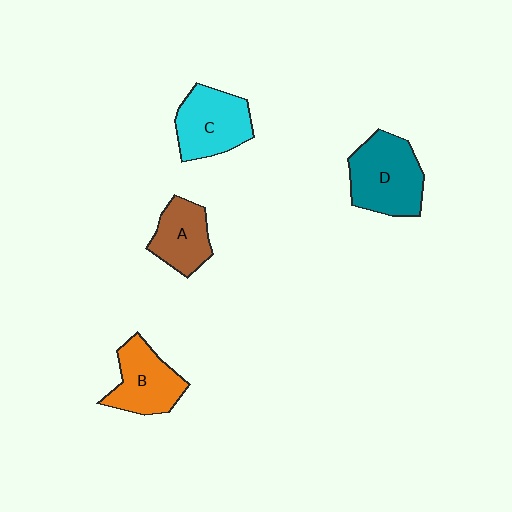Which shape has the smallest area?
Shape A (brown).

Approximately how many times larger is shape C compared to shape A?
Approximately 1.3 times.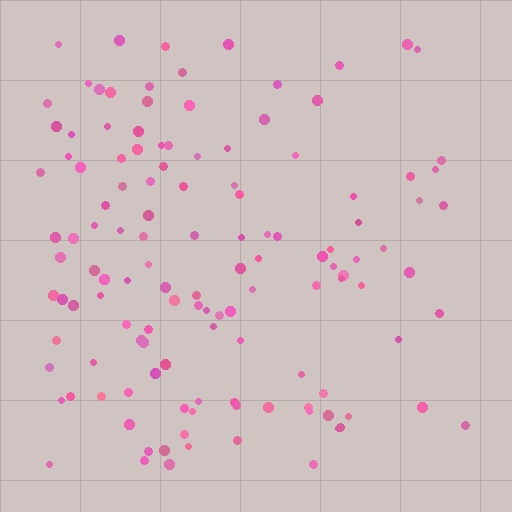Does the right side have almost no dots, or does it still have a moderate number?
Still a moderate number, just noticeably fewer than the left.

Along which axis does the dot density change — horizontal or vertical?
Horizontal.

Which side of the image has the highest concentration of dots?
The left.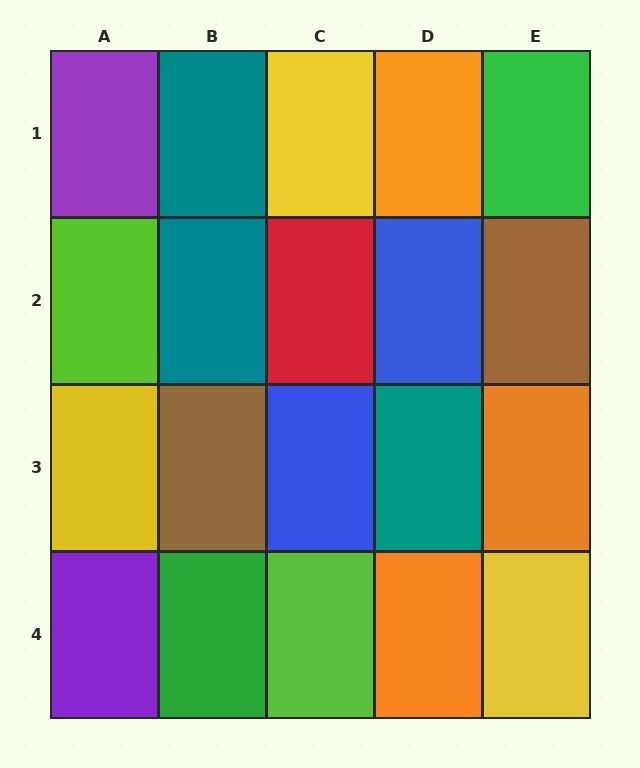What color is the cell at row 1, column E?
Green.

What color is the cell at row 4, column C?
Lime.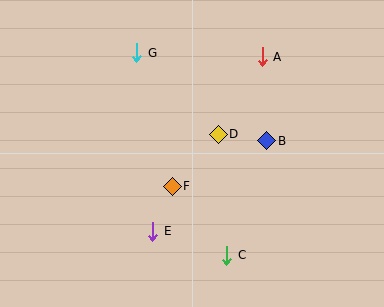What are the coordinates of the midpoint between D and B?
The midpoint between D and B is at (242, 138).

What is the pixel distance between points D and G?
The distance between D and G is 115 pixels.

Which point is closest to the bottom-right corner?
Point C is closest to the bottom-right corner.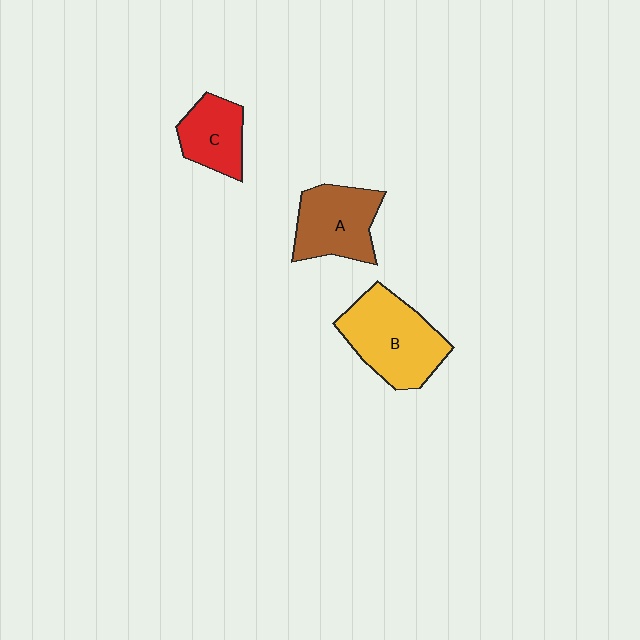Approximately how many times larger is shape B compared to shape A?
Approximately 1.3 times.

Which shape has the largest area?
Shape B (yellow).